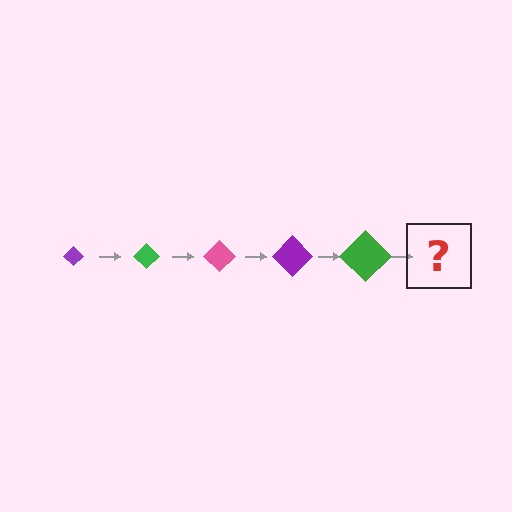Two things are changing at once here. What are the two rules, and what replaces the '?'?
The two rules are that the diamond grows larger each step and the color cycles through purple, green, and pink. The '?' should be a pink diamond, larger than the previous one.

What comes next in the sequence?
The next element should be a pink diamond, larger than the previous one.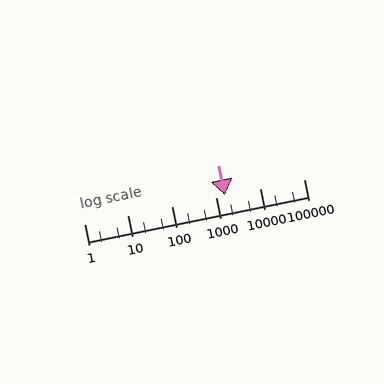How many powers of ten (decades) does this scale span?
The scale spans 5 decades, from 1 to 100000.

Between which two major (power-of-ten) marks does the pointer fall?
The pointer is between 1000 and 10000.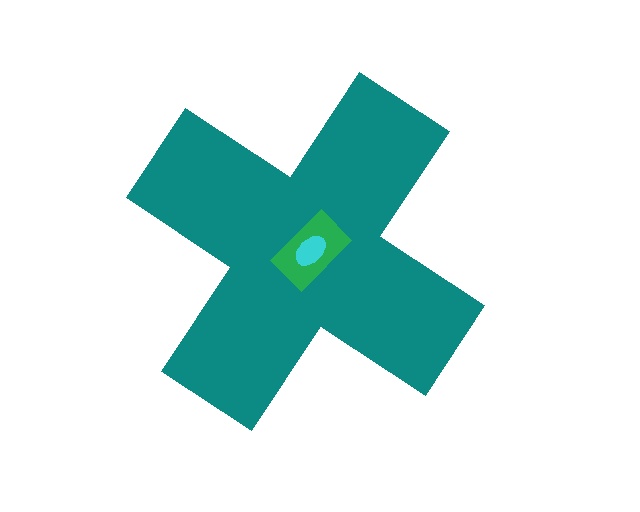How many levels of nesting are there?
3.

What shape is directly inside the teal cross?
The green rectangle.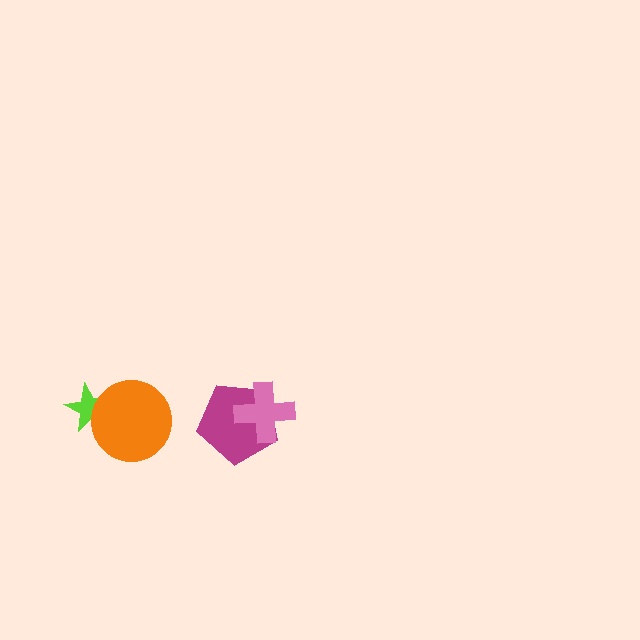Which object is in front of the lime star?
The orange circle is in front of the lime star.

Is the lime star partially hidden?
Yes, it is partially covered by another shape.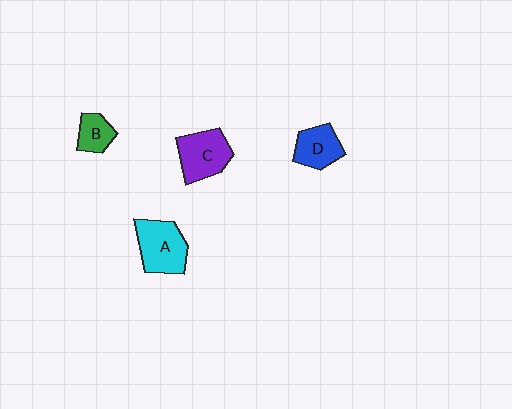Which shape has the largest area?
Shape A (cyan).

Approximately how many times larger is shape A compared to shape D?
Approximately 1.4 times.